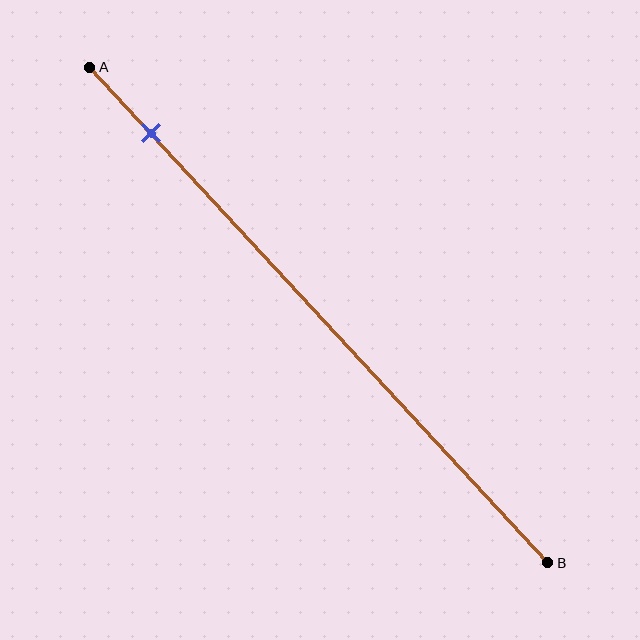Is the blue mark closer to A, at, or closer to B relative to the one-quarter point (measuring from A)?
The blue mark is closer to point A than the one-quarter point of segment AB.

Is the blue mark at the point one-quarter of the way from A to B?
No, the mark is at about 15% from A, not at the 25% one-quarter point.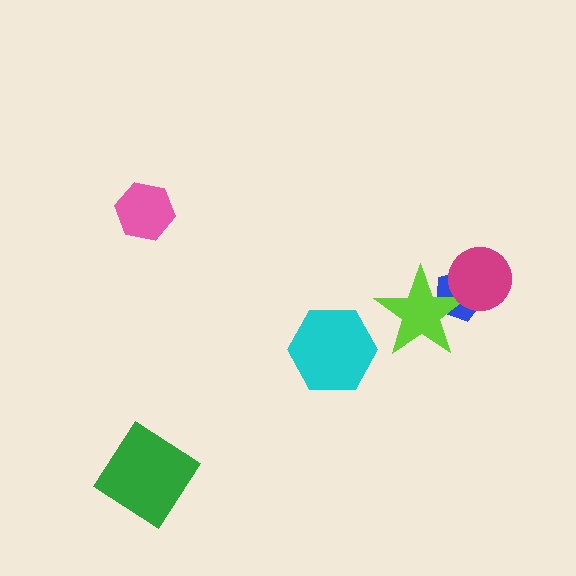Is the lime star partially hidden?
Yes, it is partially covered by another shape.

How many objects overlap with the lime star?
2 objects overlap with the lime star.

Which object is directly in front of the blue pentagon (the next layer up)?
The lime star is directly in front of the blue pentagon.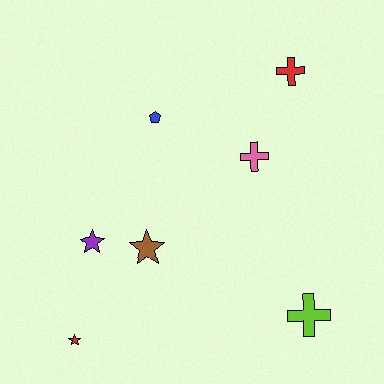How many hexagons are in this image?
There are no hexagons.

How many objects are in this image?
There are 7 objects.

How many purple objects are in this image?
There is 1 purple object.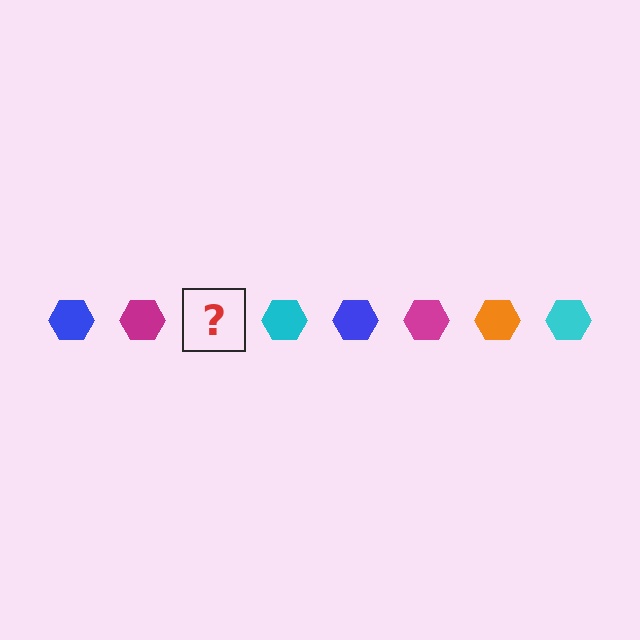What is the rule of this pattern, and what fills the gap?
The rule is that the pattern cycles through blue, magenta, orange, cyan hexagons. The gap should be filled with an orange hexagon.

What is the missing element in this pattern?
The missing element is an orange hexagon.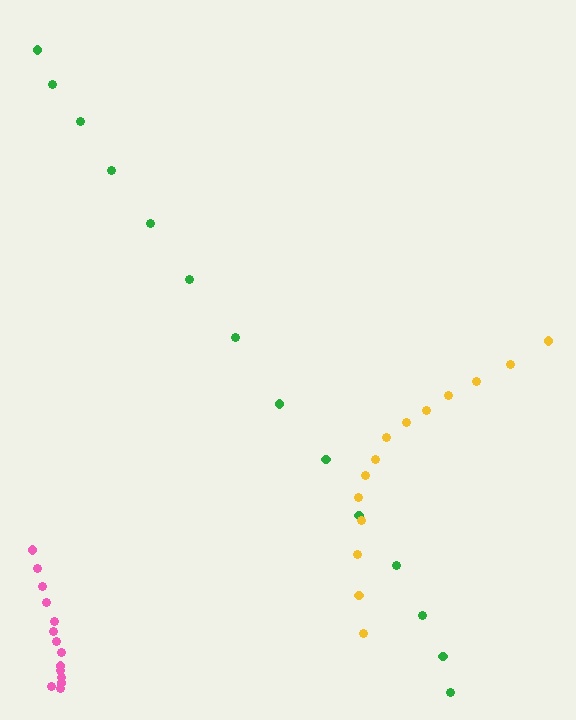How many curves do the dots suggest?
There are 3 distinct paths.